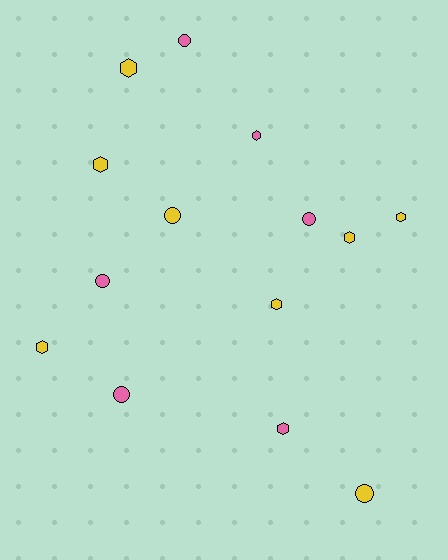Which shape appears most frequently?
Hexagon, with 8 objects.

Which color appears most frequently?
Yellow, with 8 objects.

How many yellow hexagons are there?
There are 6 yellow hexagons.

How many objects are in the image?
There are 14 objects.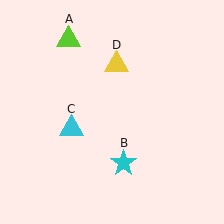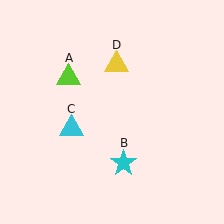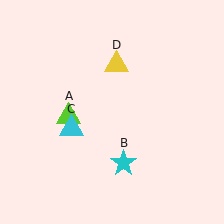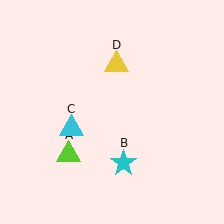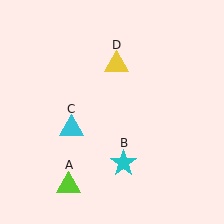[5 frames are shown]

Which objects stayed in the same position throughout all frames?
Cyan star (object B) and cyan triangle (object C) and yellow triangle (object D) remained stationary.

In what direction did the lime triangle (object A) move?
The lime triangle (object A) moved down.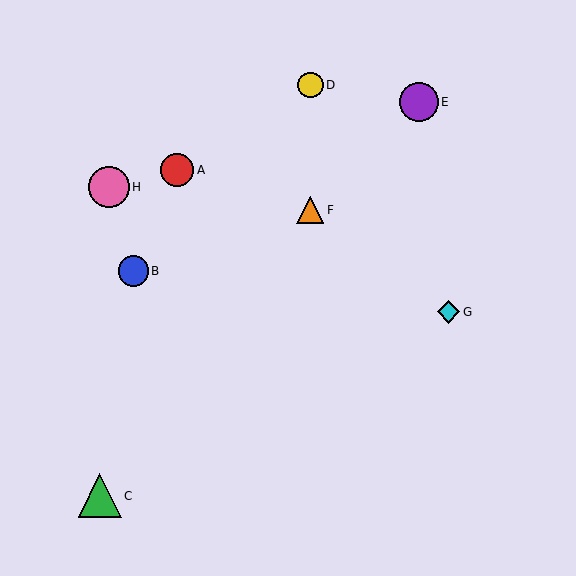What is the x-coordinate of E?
Object E is at x≈419.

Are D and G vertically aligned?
No, D is at x≈310 and G is at x≈448.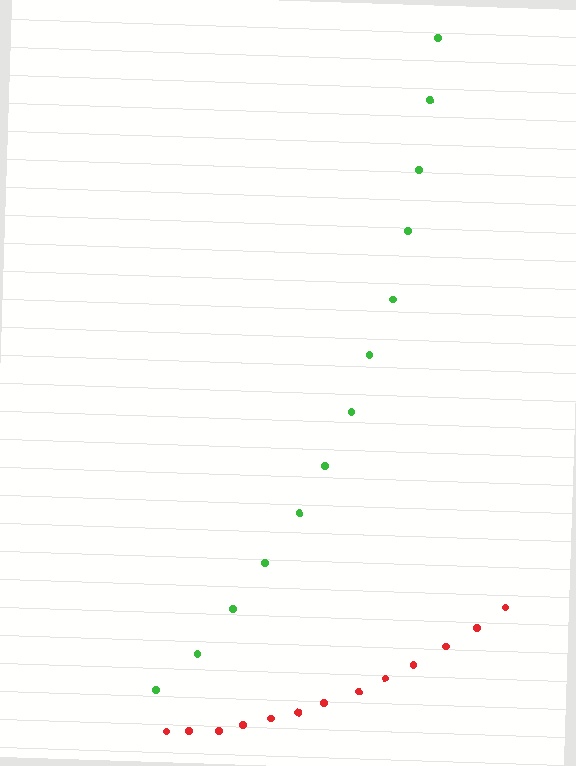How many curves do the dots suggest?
There are 2 distinct paths.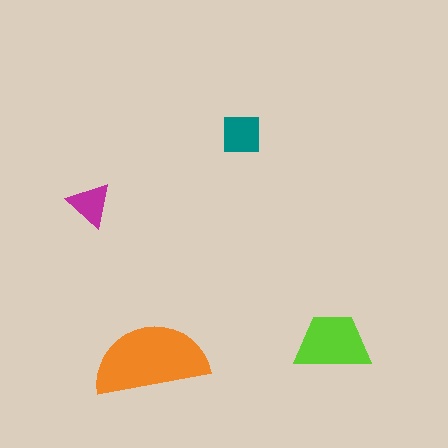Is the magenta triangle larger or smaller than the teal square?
Smaller.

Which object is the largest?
The orange semicircle.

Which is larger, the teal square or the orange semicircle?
The orange semicircle.